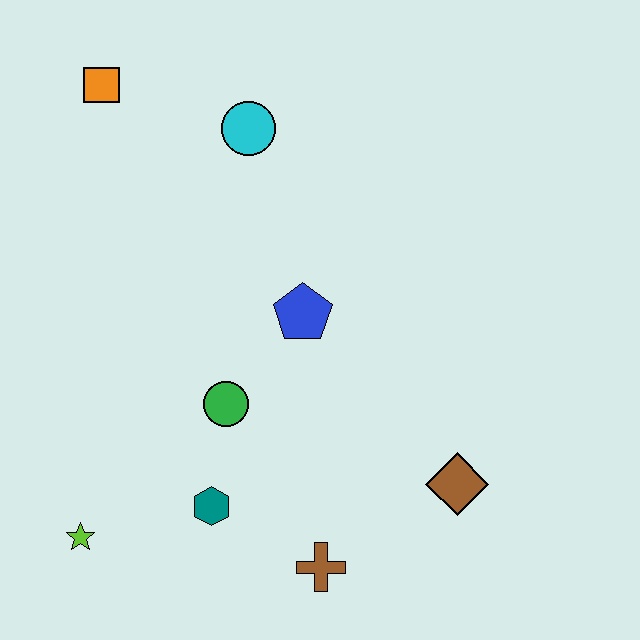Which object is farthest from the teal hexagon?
The orange square is farthest from the teal hexagon.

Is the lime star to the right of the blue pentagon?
No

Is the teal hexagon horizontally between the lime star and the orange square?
No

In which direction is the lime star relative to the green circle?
The lime star is to the left of the green circle.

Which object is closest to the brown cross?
The teal hexagon is closest to the brown cross.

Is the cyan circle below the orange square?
Yes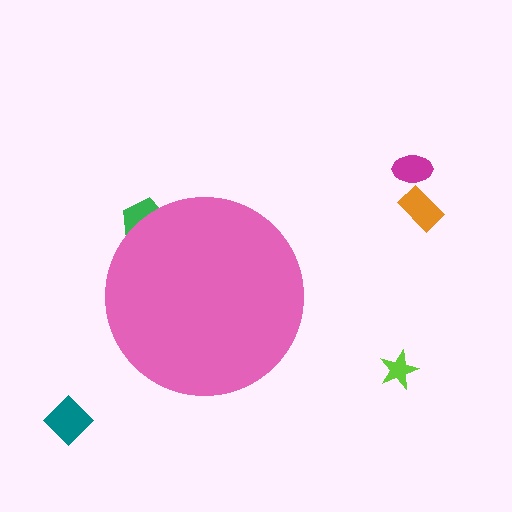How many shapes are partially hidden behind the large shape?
1 shape is partially hidden.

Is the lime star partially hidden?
No, the lime star is fully visible.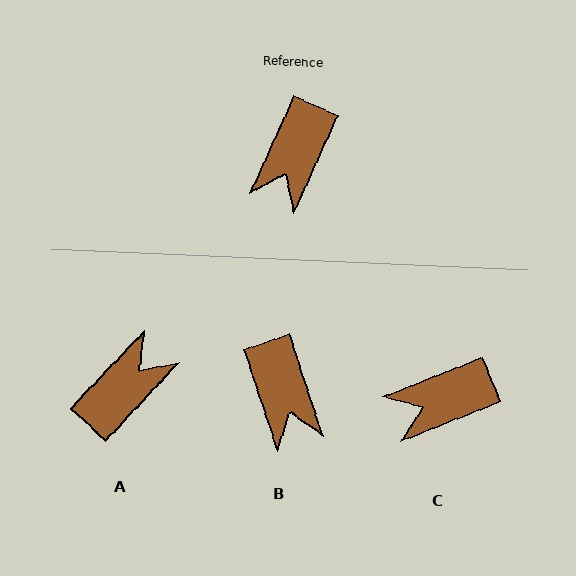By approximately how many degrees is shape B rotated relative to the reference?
Approximately 43 degrees counter-clockwise.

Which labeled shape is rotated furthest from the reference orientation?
A, about 160 degrees away.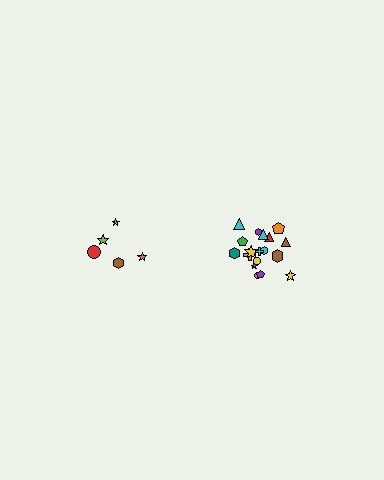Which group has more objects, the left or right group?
The right group.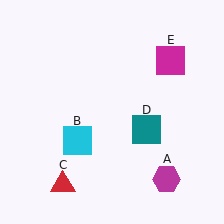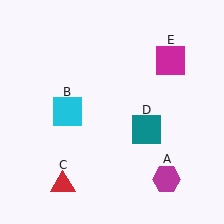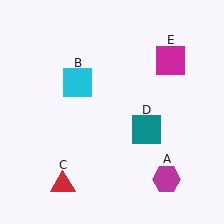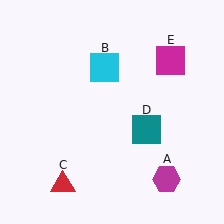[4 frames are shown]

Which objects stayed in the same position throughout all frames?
Magenta hexagon (object A) and red triangle (object C) and teal square (object D) and magenta square (object E) remained stationary.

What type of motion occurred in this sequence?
The cyan square (object B) rotated clockwise around the center of the scene.